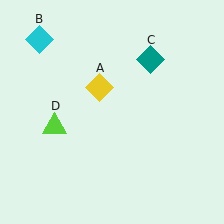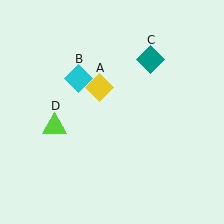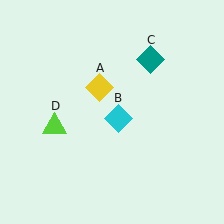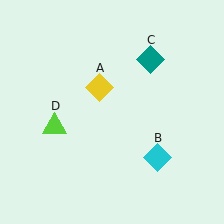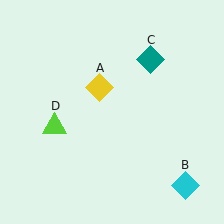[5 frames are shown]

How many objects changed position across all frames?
1 object changed position: cyan diamond (object B).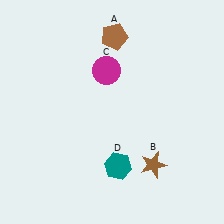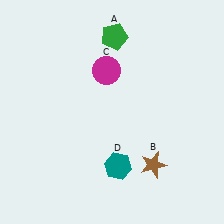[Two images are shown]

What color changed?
The pentagon (A) changed from brown in Image 1 to green in Image 2.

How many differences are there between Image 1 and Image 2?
There is 1 difference between the two images.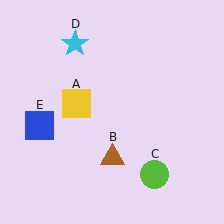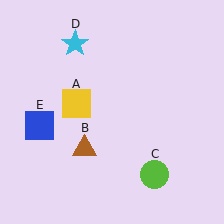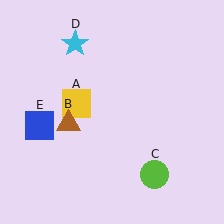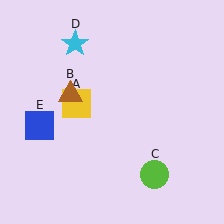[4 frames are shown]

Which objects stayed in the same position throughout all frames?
Yellow square (object A) and lime circle (object C) and cyan star (object D) and blue square (object E) remained stationary.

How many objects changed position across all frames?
1 object changed position: brown triangle (object B).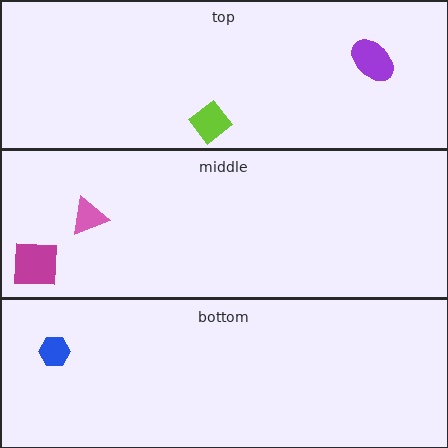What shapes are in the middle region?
The magenta square, the pink triangle.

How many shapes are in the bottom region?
1.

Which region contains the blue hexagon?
The bottom region.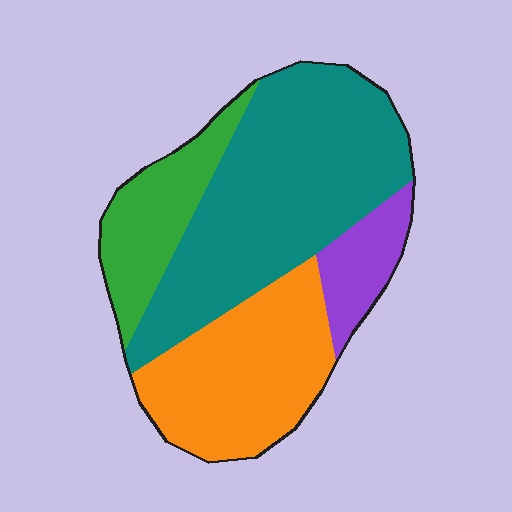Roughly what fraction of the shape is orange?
Orange takes up about one quarter (1/4) of the shape.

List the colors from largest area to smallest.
From largest to smallest: teal, orange, green, purple.